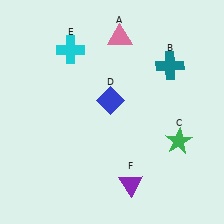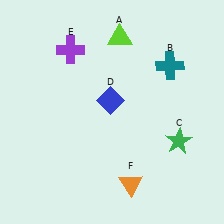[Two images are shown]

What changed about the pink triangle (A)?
In Image 1, A is pink. In Image 2, it changed to lime.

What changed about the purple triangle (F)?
In Image 1, F is purple. In Image 2, it changed to orange.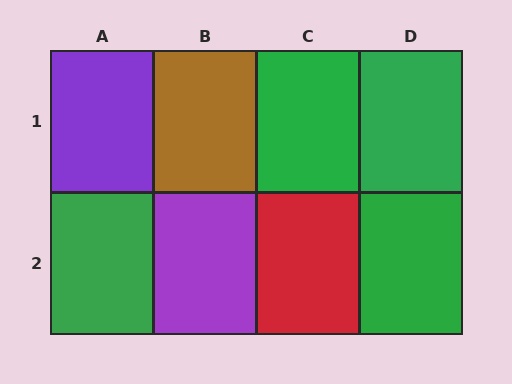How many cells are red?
1 cell is red.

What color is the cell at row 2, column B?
Purple.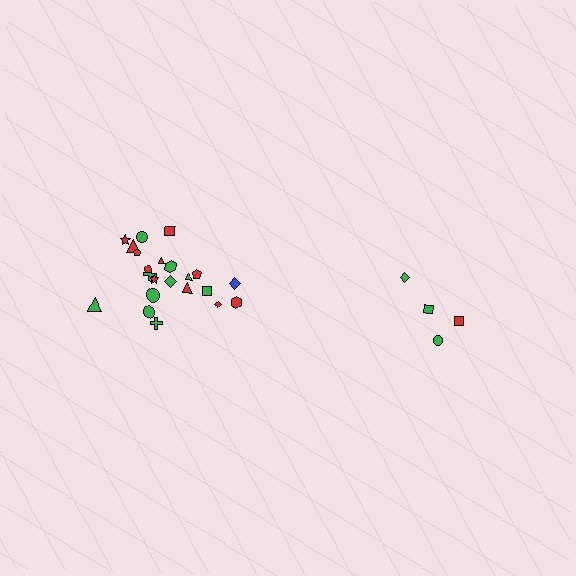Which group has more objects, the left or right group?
The left group.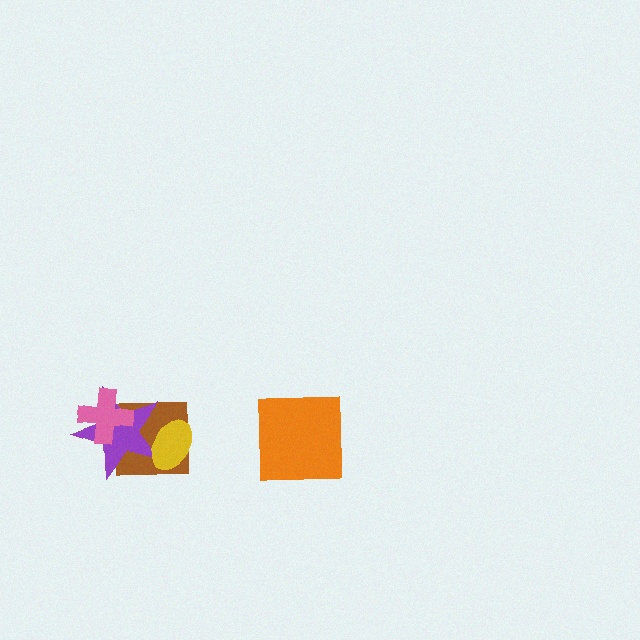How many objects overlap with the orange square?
0 objects overlap with the orange square.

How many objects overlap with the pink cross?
2 objects overlap with the pink cross.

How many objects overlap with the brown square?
3 objects overlap with the brown square.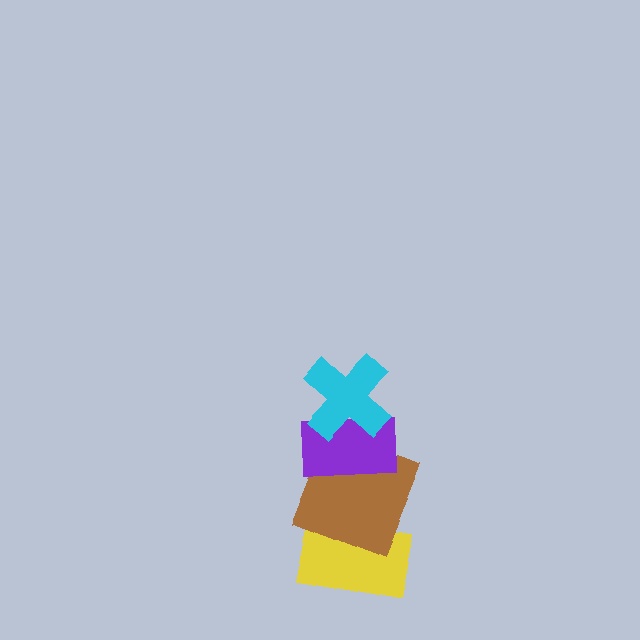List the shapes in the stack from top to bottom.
From top to bottom: the cyan cross, the purple rectangle, the brown square, the yellow rectangle.